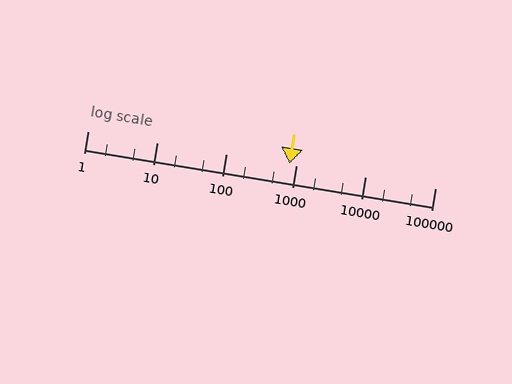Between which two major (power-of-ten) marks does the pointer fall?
The pointer is between 100 and 1000.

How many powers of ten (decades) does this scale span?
The scale spans 5 decades, from 1 to 100000.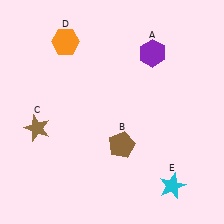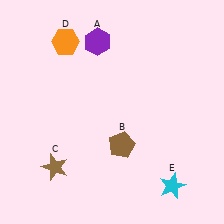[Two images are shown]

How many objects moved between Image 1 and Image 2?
2 objects moved between the two images.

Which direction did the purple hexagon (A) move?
The purple hexagon (A) moved left.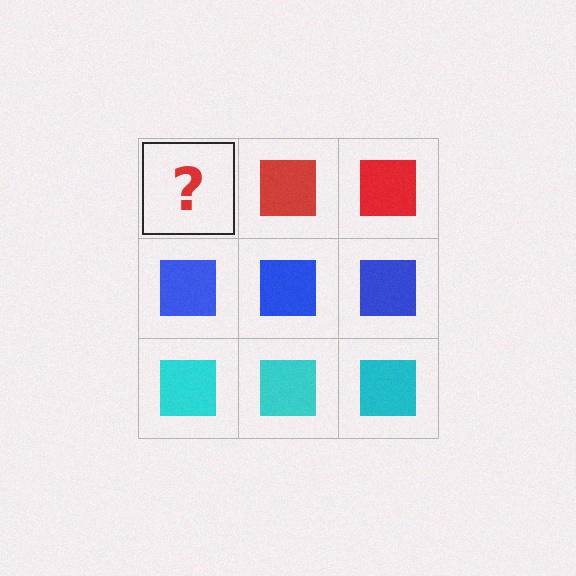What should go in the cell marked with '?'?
The missing cell should contain a red square.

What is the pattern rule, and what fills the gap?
The rule is that each row has a consistent color. The gap should be filled with a red square.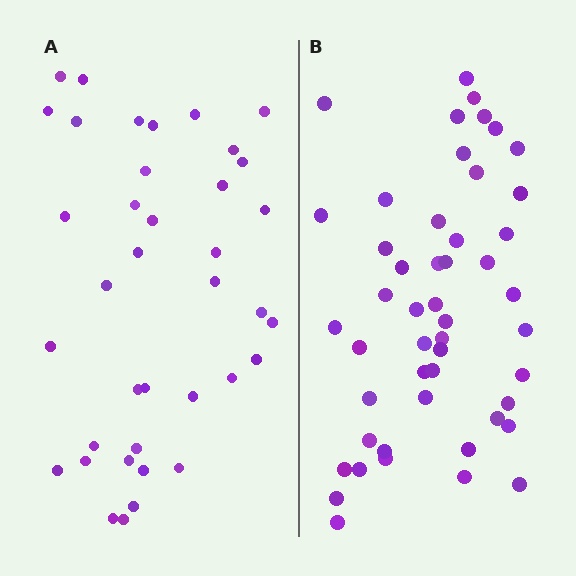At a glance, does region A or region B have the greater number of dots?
Region B (the right region) has more dots.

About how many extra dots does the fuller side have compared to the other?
Region B has roughly 12 or so more dots than region A.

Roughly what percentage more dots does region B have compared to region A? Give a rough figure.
About 30% more.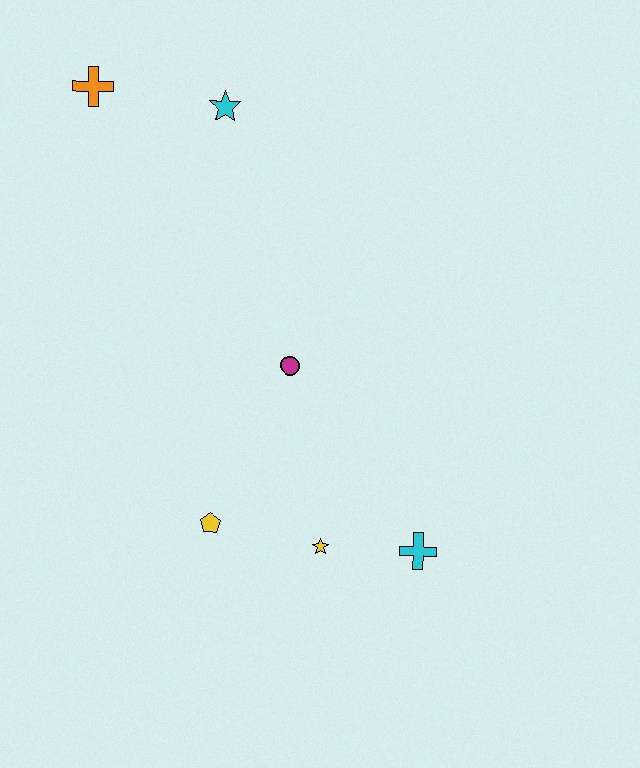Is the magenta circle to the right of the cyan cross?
No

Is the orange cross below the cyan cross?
No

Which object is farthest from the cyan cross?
The orange cross is farthest from the cyan cross.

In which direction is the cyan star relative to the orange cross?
The cyan star is to the right of the orange cross.